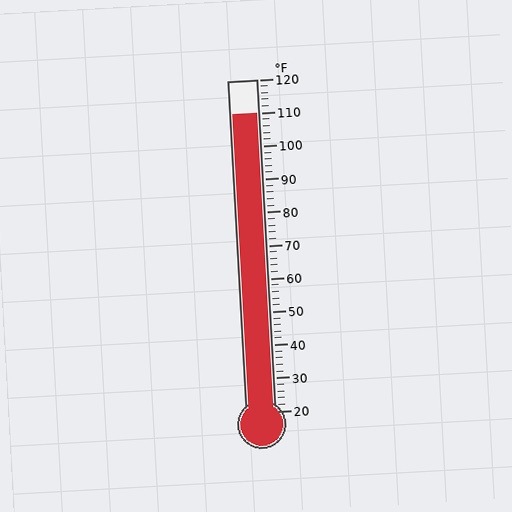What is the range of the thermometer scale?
The thermometer scale ranges from 20°F to 120°F.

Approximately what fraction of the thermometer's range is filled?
The thermometer is filled to approximately 90% of its range.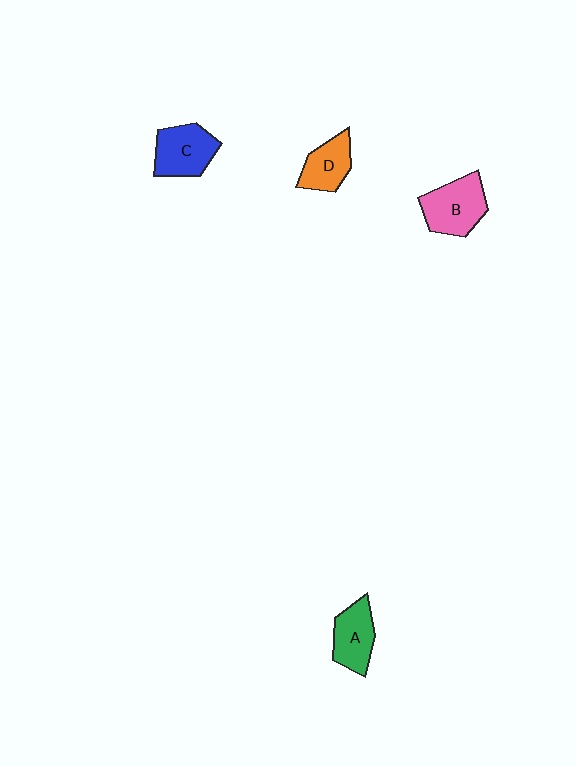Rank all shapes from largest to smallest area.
From largest to smallest: B (pink), C (blue), A (green), D (orange).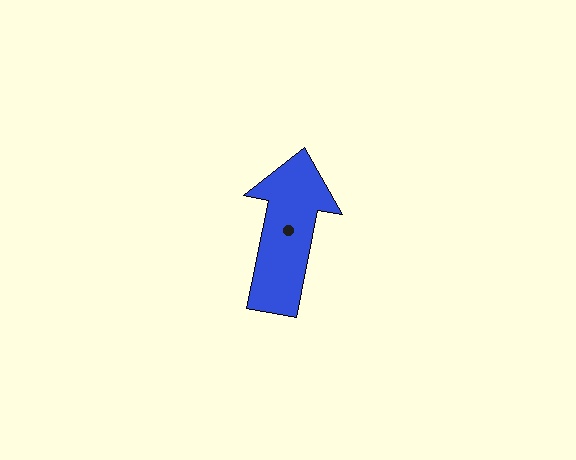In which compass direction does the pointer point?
North.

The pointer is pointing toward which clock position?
Roughly 12 o'clock.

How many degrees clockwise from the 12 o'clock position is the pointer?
Approximately 11 degrees.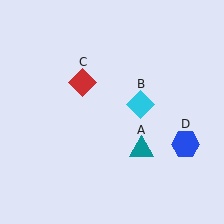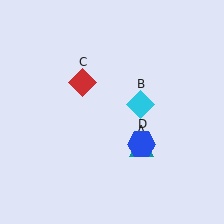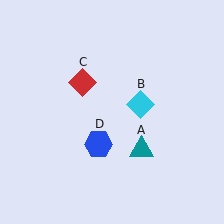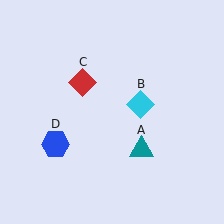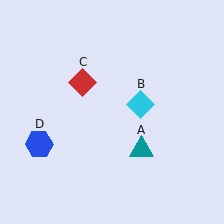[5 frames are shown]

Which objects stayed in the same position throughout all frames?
Teal triangle (object A) and cyan diamond (object B) and red diamond (object C) remained stationary.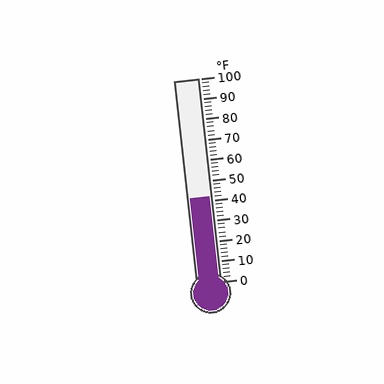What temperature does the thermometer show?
The thermometer shows approximately 42°F.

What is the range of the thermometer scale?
The thermometer scale ranges from 0°F to 100°F.